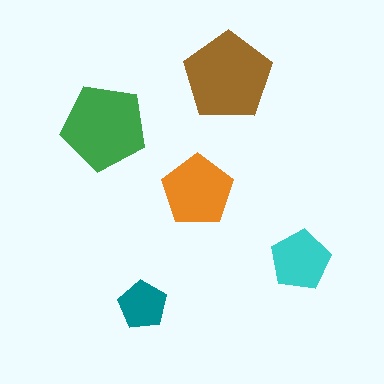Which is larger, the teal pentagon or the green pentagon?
The green one.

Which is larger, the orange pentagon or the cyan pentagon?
The orange one.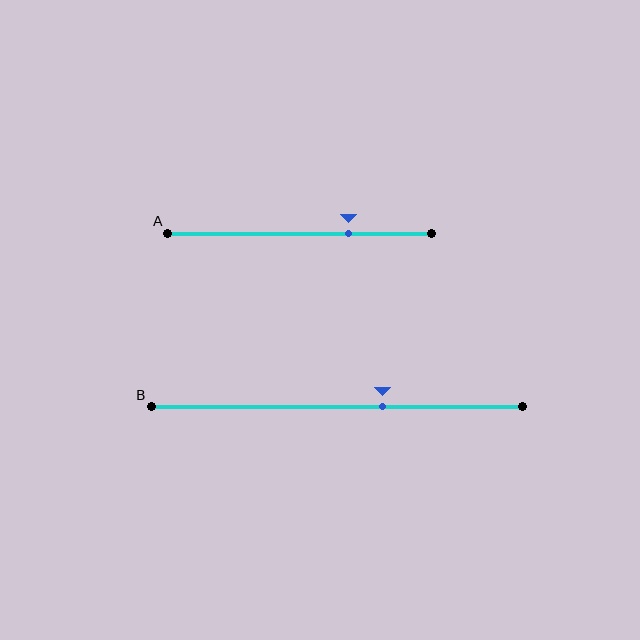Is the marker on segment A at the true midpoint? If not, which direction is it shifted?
No, the marker on segment A is shifted to the right by about 19% of the segment length.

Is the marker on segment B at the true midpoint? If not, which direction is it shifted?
No, the marker on segment B is shifted to the right by about 12% of the segment length.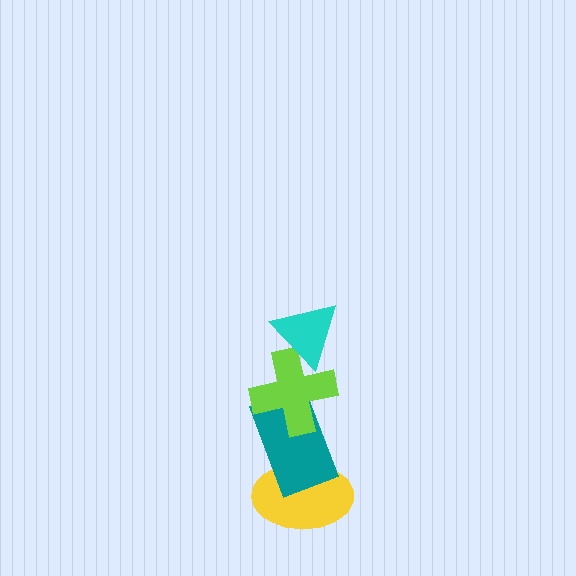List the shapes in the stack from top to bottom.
From top to bottom: the cyan triangle, the lime cross, the teal rectangle, the yellow ellipse.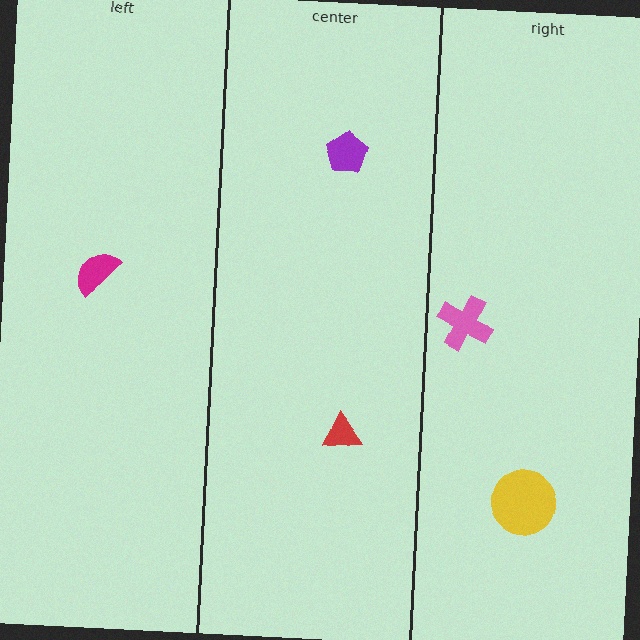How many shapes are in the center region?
2.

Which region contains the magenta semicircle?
The left region.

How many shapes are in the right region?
2.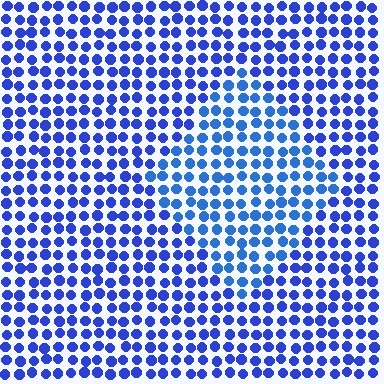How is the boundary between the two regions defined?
The boundary is defined purely by a slight shift in hue (about 18 degrees). Spacing, size, and orientation are identical on both sides.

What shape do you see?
I see a diamond.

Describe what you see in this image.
The image is filled with small blue elements in a uniform arrangement. A diamond-shaped region is visible where the elements are tinted to a slightly different hue, forming a subtle color boundary.